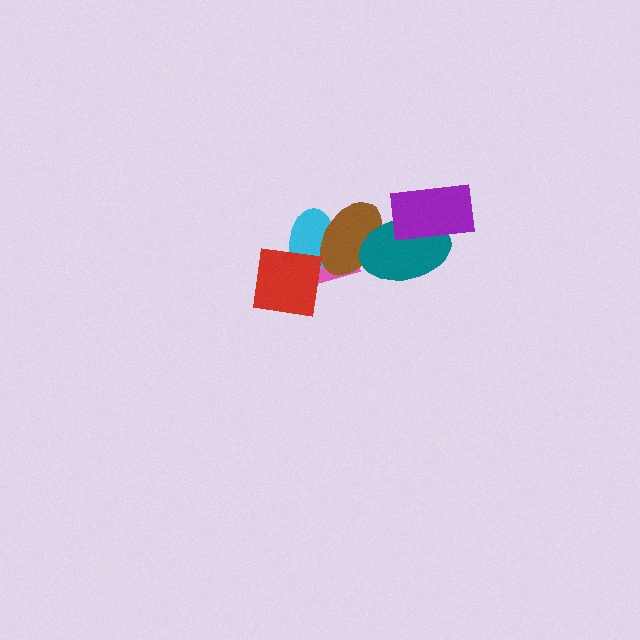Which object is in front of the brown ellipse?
The teal ellipse is in front of the brown ellipse.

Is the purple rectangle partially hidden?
No, no other shape covers it.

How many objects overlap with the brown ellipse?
3 objects overlap with the brown ellipse.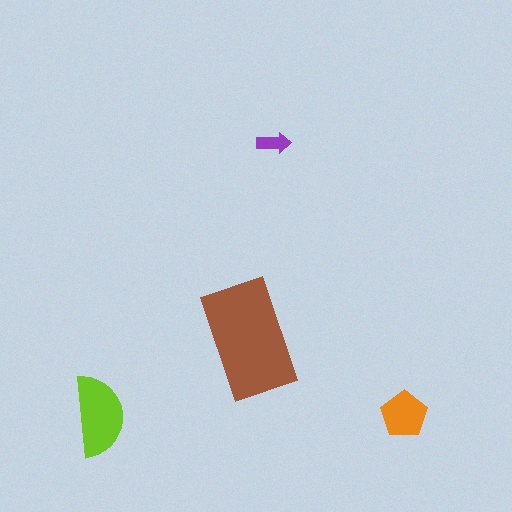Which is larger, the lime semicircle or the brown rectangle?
The brown rectangle.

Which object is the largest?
The brown rectangle.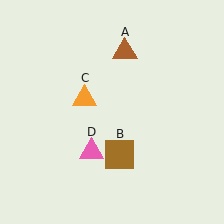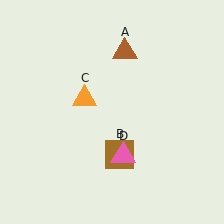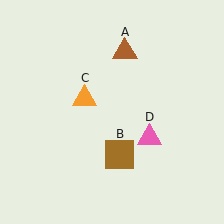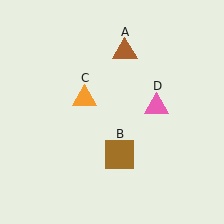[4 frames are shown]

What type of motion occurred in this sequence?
The pink triangle (object D) rotated counterclockwise around the center of the scene.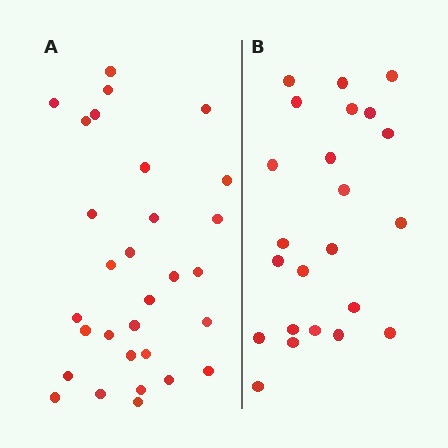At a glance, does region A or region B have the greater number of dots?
Region A (the left region) has more dots.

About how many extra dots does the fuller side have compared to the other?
Region A has roughly 8 or so more dots than region B.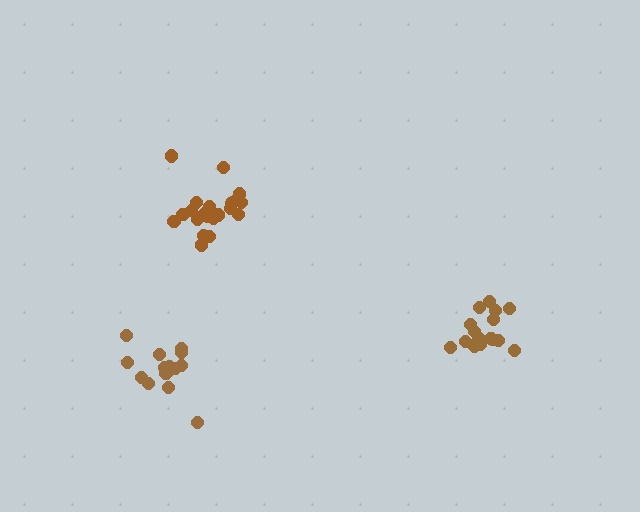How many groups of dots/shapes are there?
There are 3 groups.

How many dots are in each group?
Group 1: 16 dots, Group 2: 15 dots, Group 3: 21 dots (52 total).